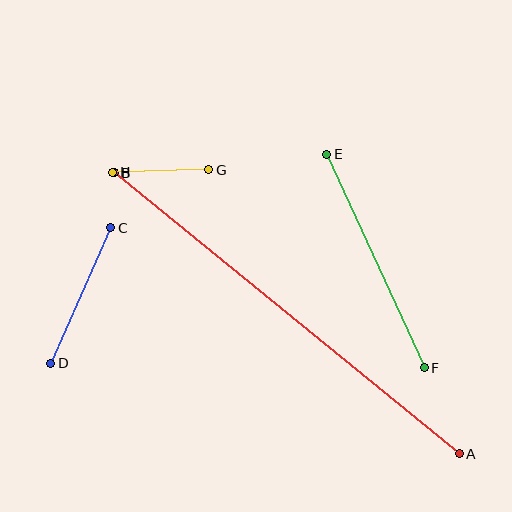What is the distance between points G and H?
The distance is approximately 96 pixels.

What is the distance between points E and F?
The distance is approximately 234 pixels.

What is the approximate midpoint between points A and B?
The midpoint is at approximately (287, 313) pixels.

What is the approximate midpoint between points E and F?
The midpoint is at approximately (375, 261) pixels.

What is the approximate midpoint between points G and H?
The midpoint is at approximately (161, 171) pixels.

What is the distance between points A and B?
The distance is approximately 445 pixels.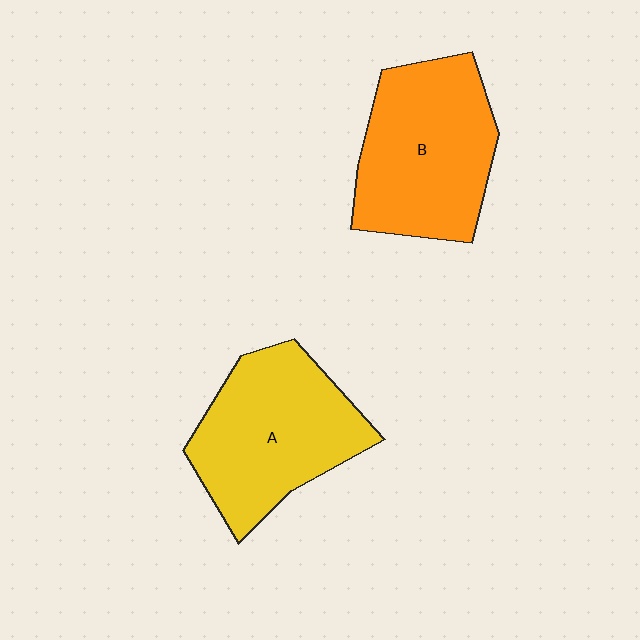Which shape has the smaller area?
Shape A (yellow).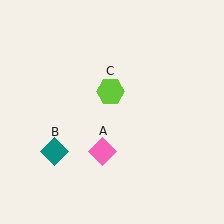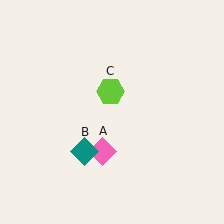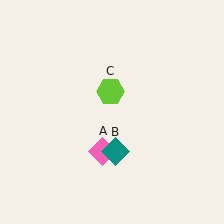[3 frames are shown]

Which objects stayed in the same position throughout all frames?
Pink diamond (object A) and lime hexagon (object C) remained stationary.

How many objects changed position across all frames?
1 object changed position: teal diamond (object B).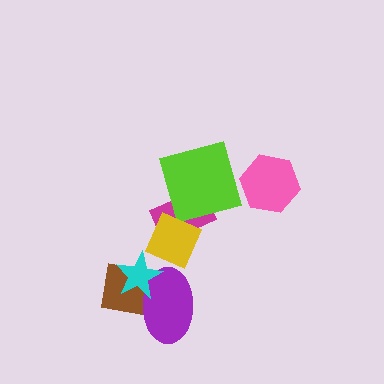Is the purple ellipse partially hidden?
Yes, it is partially covered by another shape.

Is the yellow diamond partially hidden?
No, no other shape covers it.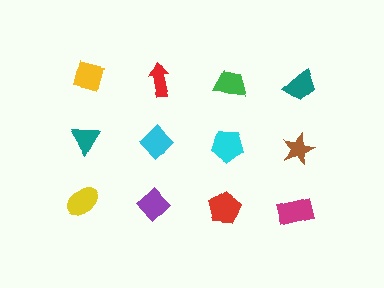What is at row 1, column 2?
A red arrow.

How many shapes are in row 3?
4 shapes.